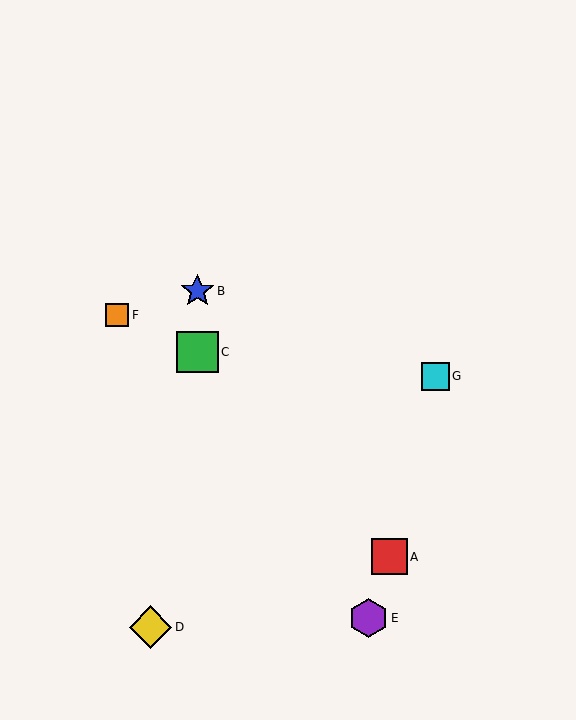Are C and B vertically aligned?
Yes, both are at x≈197.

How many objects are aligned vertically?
2 objects (B, C) are aligned vertically.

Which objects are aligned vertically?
Objects B, C are aligned vertically.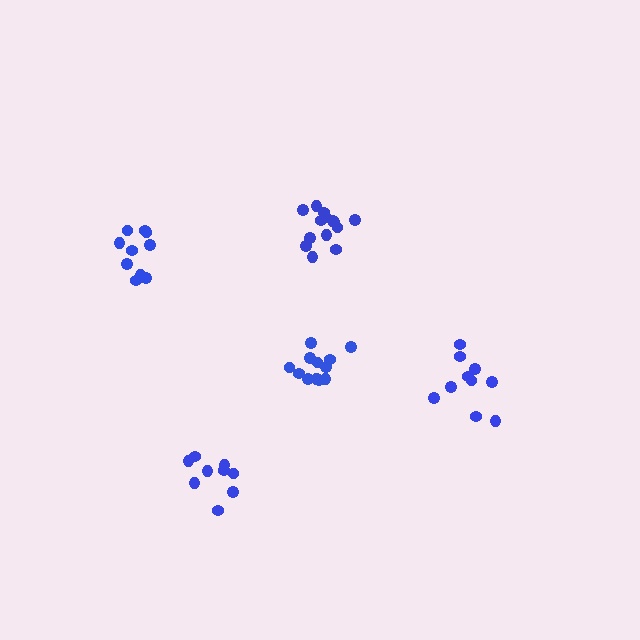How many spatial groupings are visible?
There are 5 spatial groupings.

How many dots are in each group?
Group 1: 12 dots, Group 2: 14 dots, Group 3: 10 dots, Group 4: 10 dots, Group 5: 9 dots (55 total).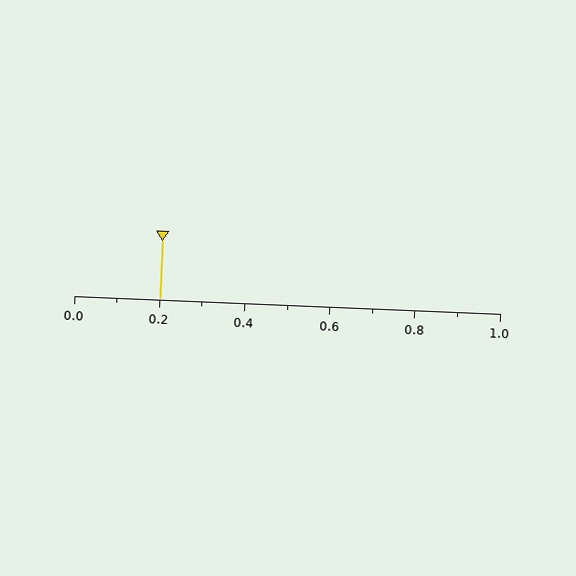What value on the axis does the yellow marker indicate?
The marker indicates approximately 0.2.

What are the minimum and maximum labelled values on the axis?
The axis runs from 0.0 to 1.0.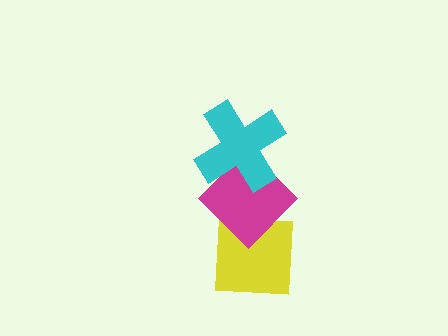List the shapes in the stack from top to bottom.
From top to bottom: the cyan cross, the magenta diamond, the yellow square.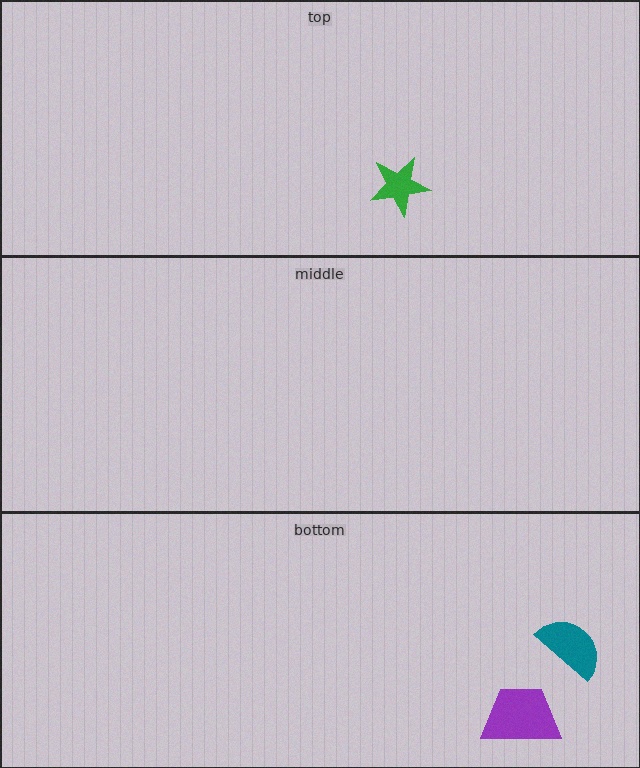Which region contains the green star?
The top region.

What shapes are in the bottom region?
The teal semicircle, the purple trapezoid.